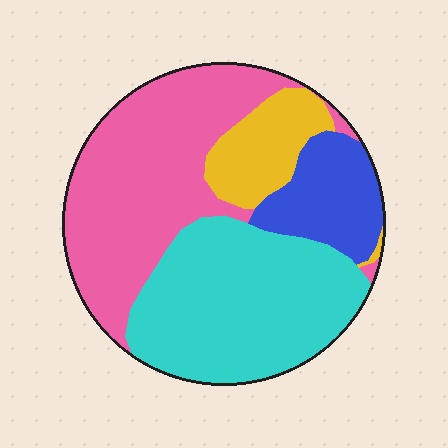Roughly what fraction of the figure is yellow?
Yellow takes up about one eighth (1/8) of the figure.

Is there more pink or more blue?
Pink.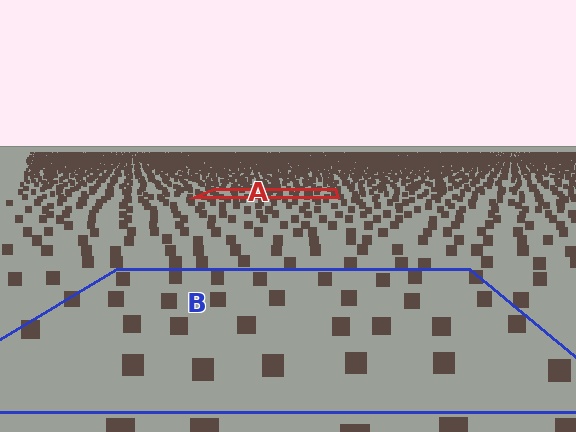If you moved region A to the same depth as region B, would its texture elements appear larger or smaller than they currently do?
They would appear larger. At a closer depth, the same texture elements are projected at a bigger on-screen size.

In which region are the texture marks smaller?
The texture marks are smaller in region A, because it is farther away.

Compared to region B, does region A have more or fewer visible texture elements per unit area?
Region A has more texture elements per unit area — they are packed more densely because it is farther away.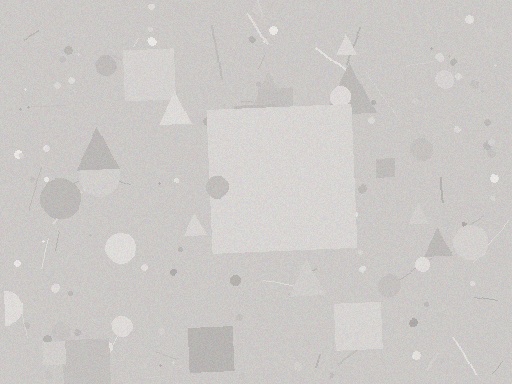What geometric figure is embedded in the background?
A square is embedded in the background.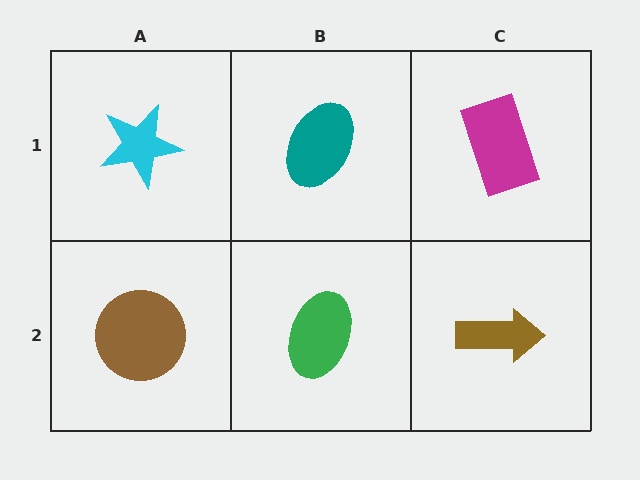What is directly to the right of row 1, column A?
A teal ellipse.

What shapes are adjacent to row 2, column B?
A teal ellipse (row 1, column B), a brown circle (row 2, column A), a brown arrow (row 2, column C).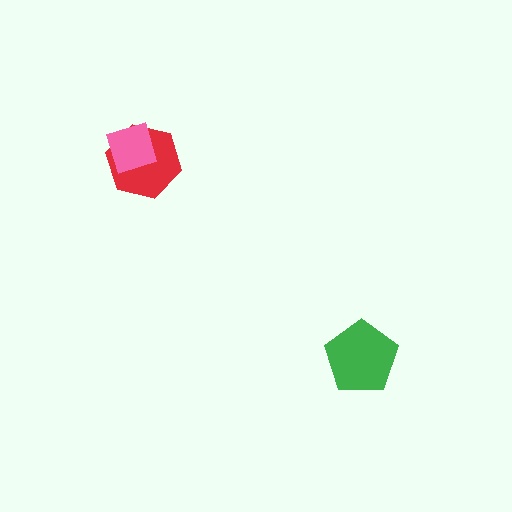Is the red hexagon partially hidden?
Yes, it is partially covered by another shape.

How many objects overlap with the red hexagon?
1 object overlaps with the red hexagon.